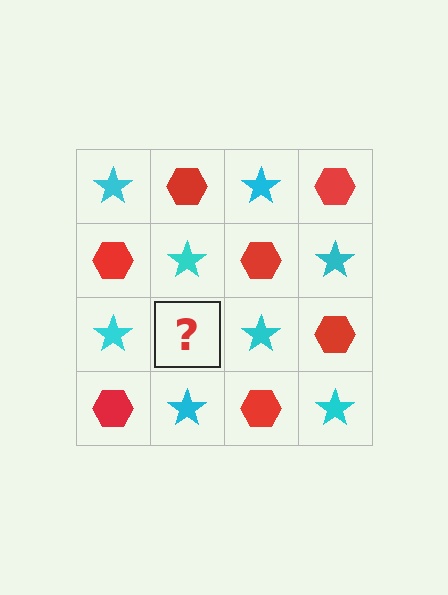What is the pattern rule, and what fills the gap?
The rule is that it alternates cyan star and red hexagon in a checkerboard pattern. The gap should be filled with a red hexagon.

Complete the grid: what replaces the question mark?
The question mark should be replaced with a red hexagon.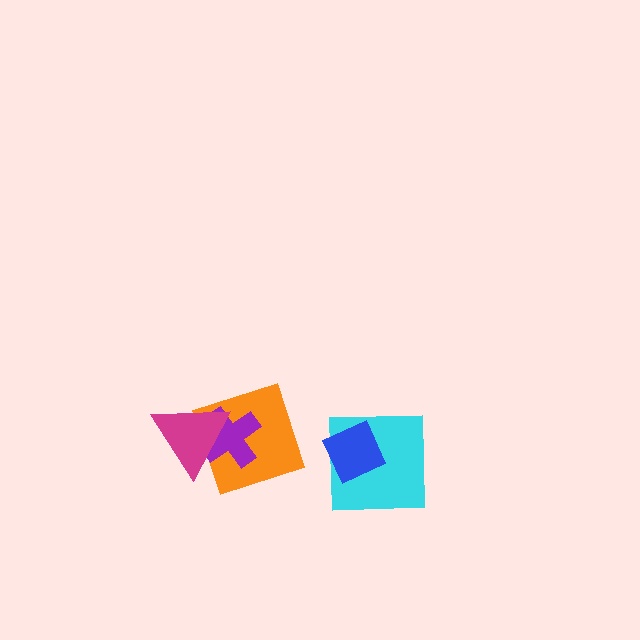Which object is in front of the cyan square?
The blue diamond is in front of the cyan square.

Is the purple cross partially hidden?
Yes, it is partially covered by another shape.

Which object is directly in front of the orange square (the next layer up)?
The purple cross is directly in front of the orange square.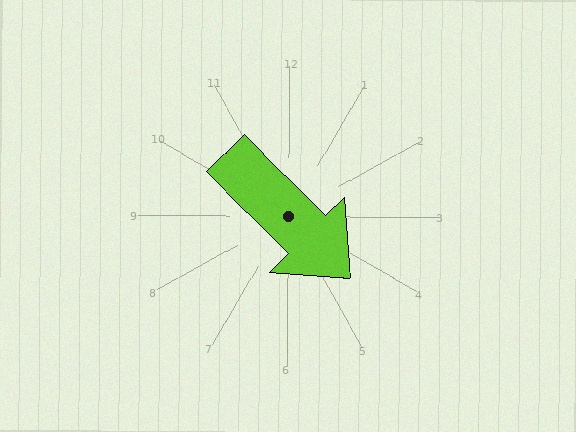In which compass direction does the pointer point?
Southeast.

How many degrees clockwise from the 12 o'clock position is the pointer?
Approximately 135 degrees.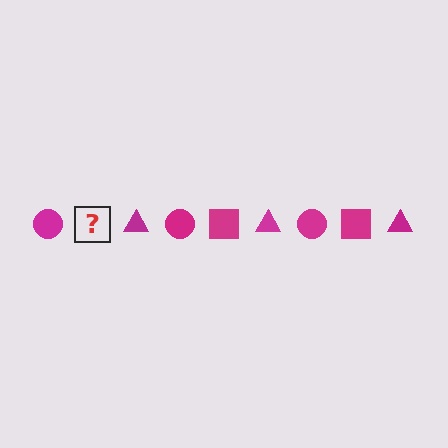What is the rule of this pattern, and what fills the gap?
The rule is that the pattern cycles through circle, square, triangle shapes in magenta. The gap should be filled with a magenta square.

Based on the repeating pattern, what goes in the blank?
The blank should be a magenta square.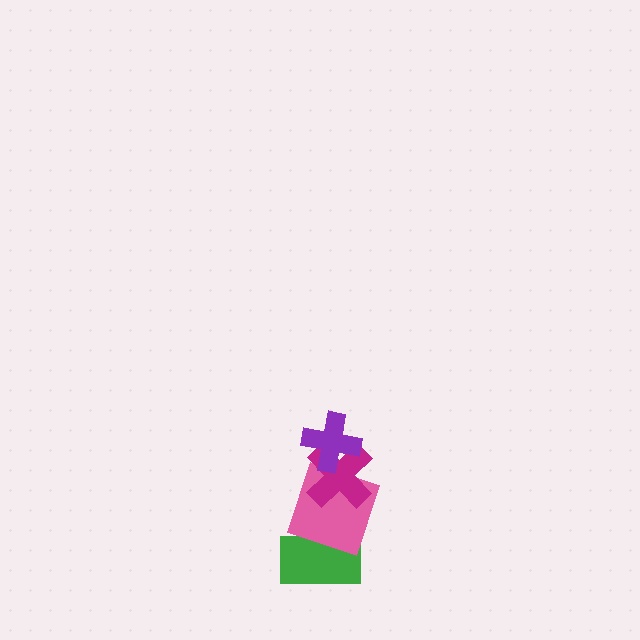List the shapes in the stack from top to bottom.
From top to bottom: the purple cross, the magenta cross, the pink square, the green rectangle.